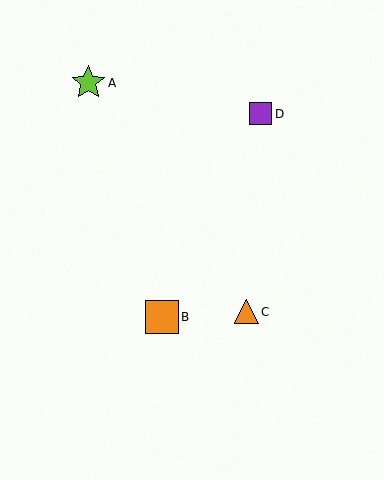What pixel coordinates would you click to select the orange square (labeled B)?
Click at (162, 317) to select the orange square B.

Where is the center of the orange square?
The center of the orange square is at (162, 317).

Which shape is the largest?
The lime star (labeled A) is the largest.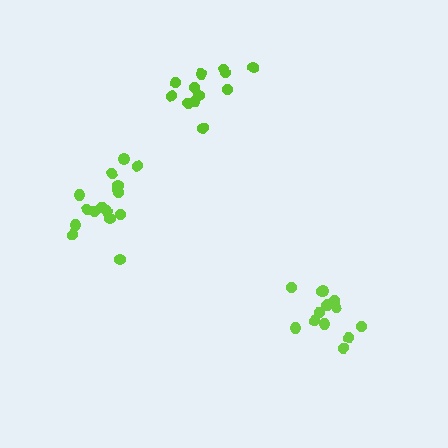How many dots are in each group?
Group 1: 16 dots, Group 2: 12 dots, Group 3: 14 dots (42 total).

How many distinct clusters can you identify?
There are 3 distinct clusters.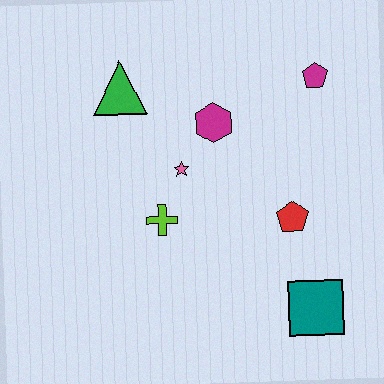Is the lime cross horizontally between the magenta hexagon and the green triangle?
Yes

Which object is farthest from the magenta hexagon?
The teal square is farthest from the magenta hexagon.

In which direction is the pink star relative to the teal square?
The pink star is above the teal square.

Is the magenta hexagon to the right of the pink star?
Yes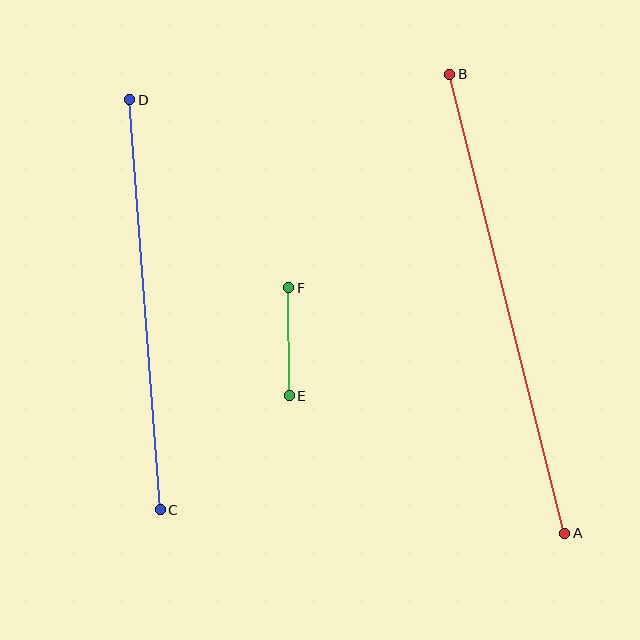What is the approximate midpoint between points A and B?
The midpoint is at approximately (507, 304) pixels.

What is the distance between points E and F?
The distance is approximately 108 pixels.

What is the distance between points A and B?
The distance is approximately 473 pixels.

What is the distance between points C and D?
The distance is approximately 411 pixels.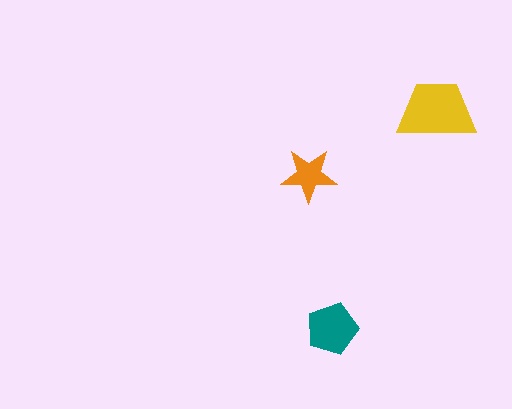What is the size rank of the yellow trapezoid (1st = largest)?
1st.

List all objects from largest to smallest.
The yellow trapezoid, the teal pentagon, the orange star.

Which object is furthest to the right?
The yellow trapezoid is rightmost.